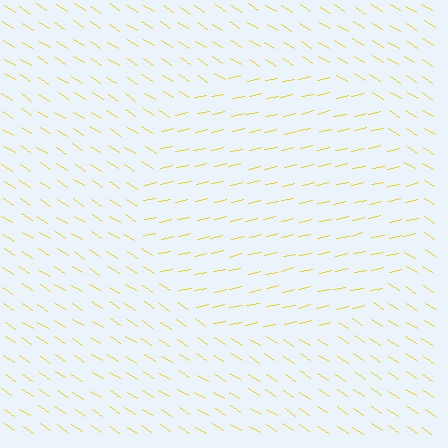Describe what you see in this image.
The image is filled with small yellow line segments. A circle region in the image has lines oriented differently from the surrounding lines, creating a visible texture boundary.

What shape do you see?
I see a circle.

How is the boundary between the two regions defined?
The boundary is defined purely by a change in line orientation (approximately 45 degrees difference). All lines are the same color and thickness.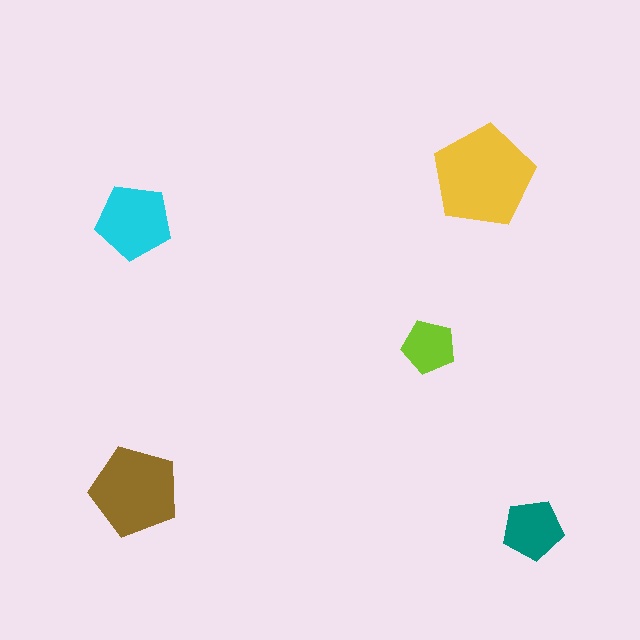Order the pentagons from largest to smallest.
the yellow one, the brown one, the cyan one, the teal one, the lime one.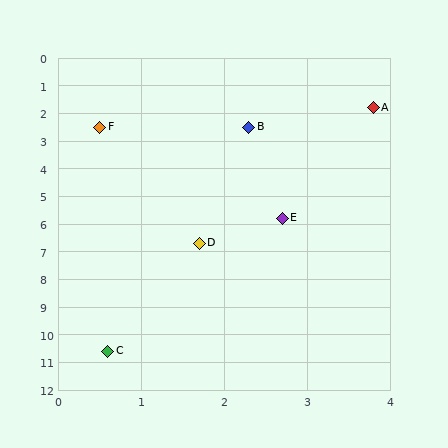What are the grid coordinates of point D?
Point D is at approximately (1.7, 6.7).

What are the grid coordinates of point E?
Point E is at approximately (2.7, 5.8).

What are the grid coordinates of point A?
Point A is at approximately (3.8, 1.8).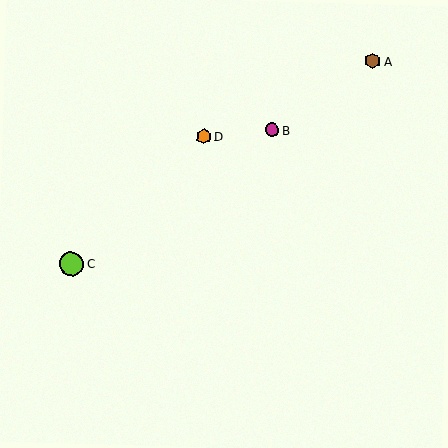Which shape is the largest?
The lime circle (labeled C) is the largest.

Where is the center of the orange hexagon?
The center of the orange hexagon is at (204, 137).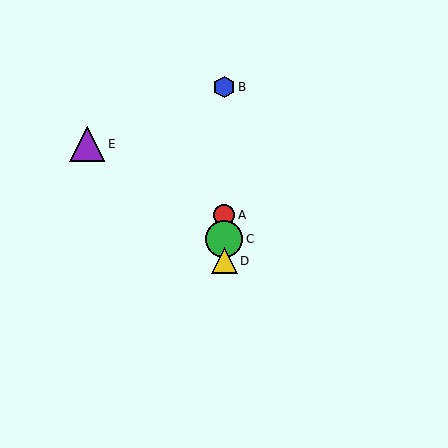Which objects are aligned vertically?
Objects A, B, C, D are aligned vertically.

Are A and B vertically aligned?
Yes, both are at x≈224.